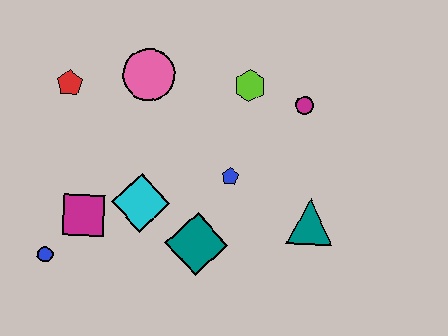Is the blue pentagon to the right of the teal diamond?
Yes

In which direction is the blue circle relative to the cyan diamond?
The blue circle is to the left of the cyan diamond.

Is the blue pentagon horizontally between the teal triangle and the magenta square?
Yes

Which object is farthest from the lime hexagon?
The blue circle is farthest from the lime hexagon.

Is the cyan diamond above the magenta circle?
No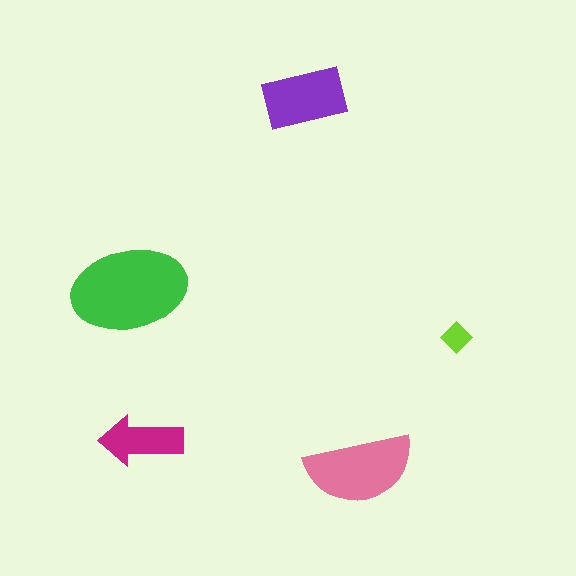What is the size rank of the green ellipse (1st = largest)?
1st.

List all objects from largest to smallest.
The green ellipse, the pink semicircle, the purple rectangle, the magenta arrow, the lime diamond.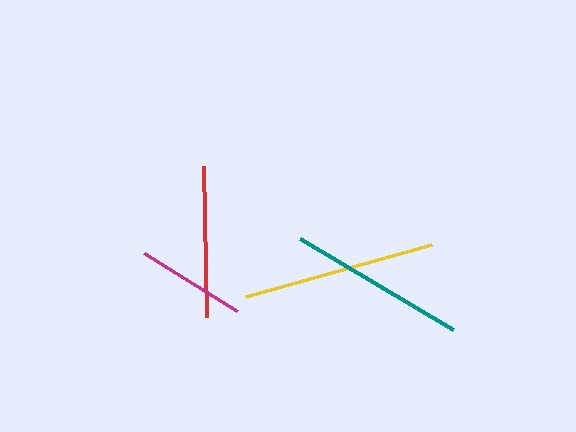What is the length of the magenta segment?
The magenta segment is approximately 109 pixels long.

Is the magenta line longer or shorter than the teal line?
The teal line is longer than the magenta line.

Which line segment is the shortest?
The magenta line is the shortest at approximately 109 pixels.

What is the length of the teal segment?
The teal segment is approximately 178 pixels long.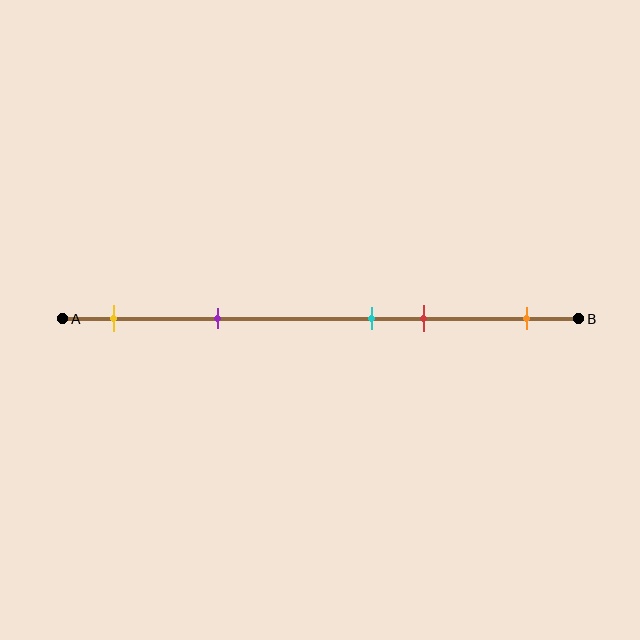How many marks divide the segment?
There are 5 marks dividing the segment.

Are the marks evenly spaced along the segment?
No, the marks are not evenly spaced.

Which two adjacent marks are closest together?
The cyan and red marks are the closest adjacent pair.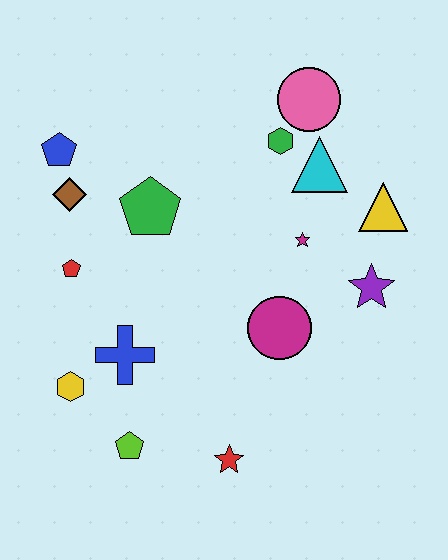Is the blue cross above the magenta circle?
No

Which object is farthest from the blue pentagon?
The red star is farthest from the blue pentagon.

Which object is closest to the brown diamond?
The blue pentagon is closest to the brown diamond.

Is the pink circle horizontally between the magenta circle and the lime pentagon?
No